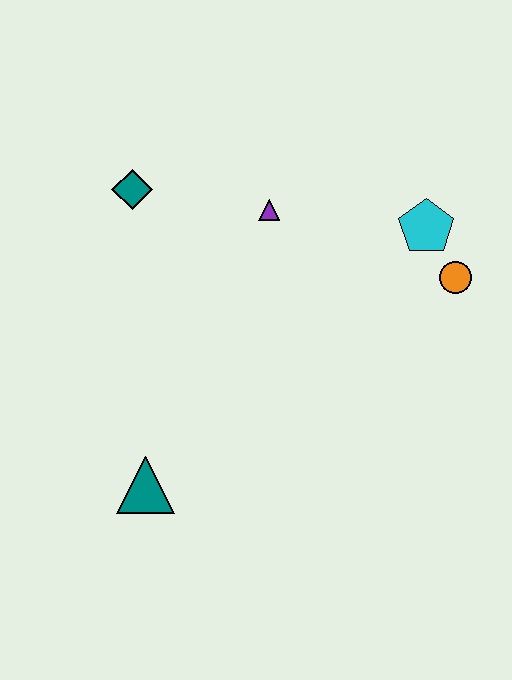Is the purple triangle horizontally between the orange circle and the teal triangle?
Yes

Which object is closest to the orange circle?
The cyan pentagon is closest to the orange circle.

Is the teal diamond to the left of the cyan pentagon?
Yes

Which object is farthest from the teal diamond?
The orange circle is farthest from the teal diamond.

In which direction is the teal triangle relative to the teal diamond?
The teal triangle is below the teal diamond.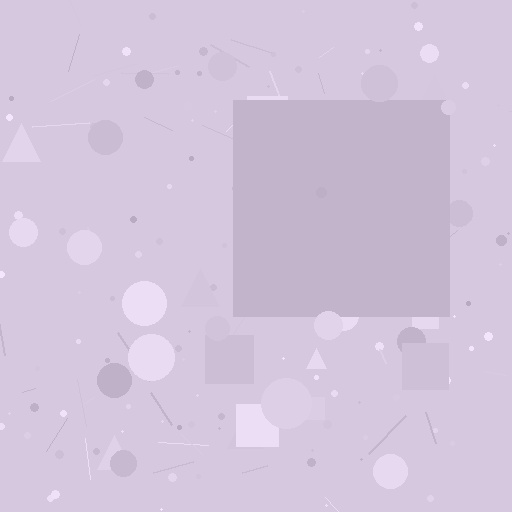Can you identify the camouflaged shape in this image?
The camouflaged shape is a square.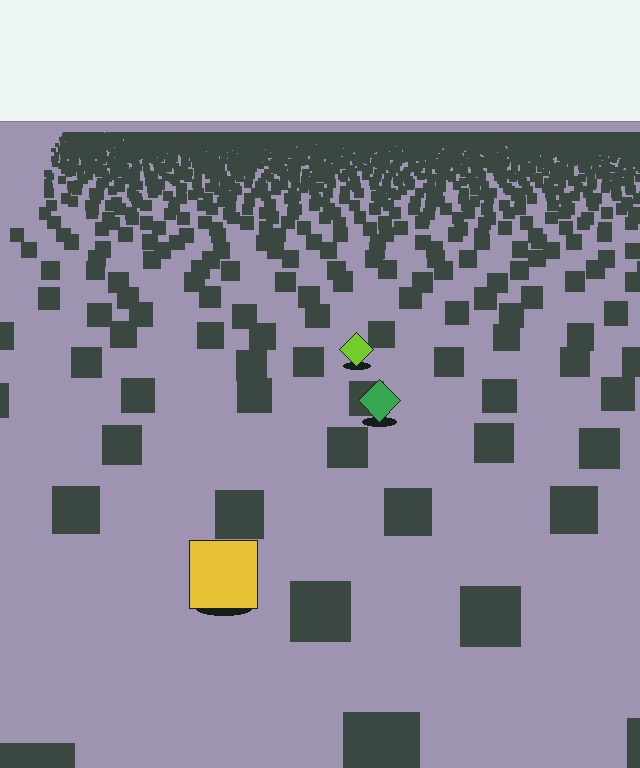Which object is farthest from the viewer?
The lime diamond is farthest from the viewer. It appears smaller and the ground texture around it is denser.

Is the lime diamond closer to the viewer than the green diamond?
No. The green diamond is closer — you can tell from the texture gradient: the ground texture is coarser near it.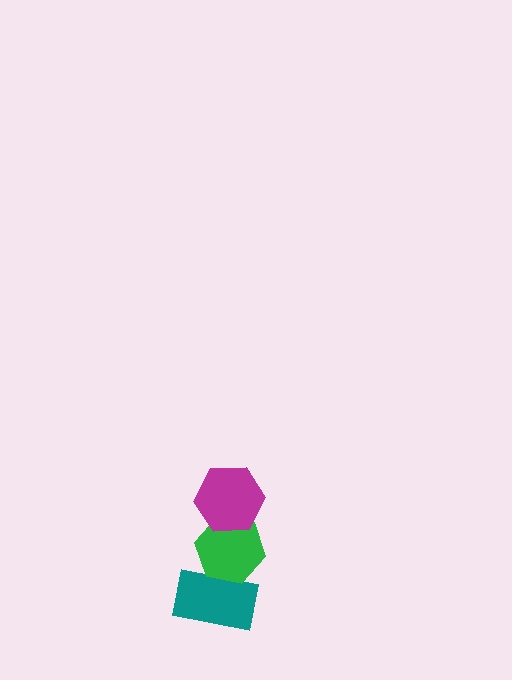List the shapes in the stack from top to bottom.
From top to bottom: the magenta hexagon, the green hexagon, the teal rectangle.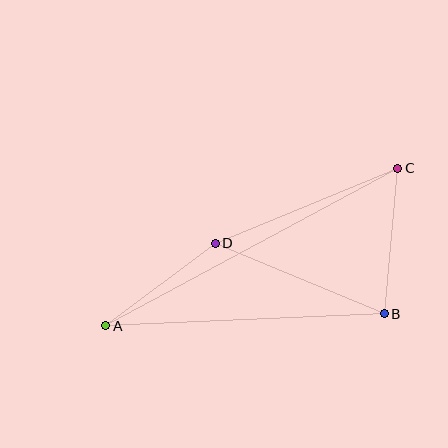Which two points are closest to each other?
Points A and D are closest to each other.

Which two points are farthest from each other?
Points A and C are farthest from each other.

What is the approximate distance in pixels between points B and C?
The distance between B and C is approximately 146 pixels.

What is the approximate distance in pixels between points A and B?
The distance between A and B is approximately 279 pixels.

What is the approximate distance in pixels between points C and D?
The distance between C and D is approximately 197 pixels.